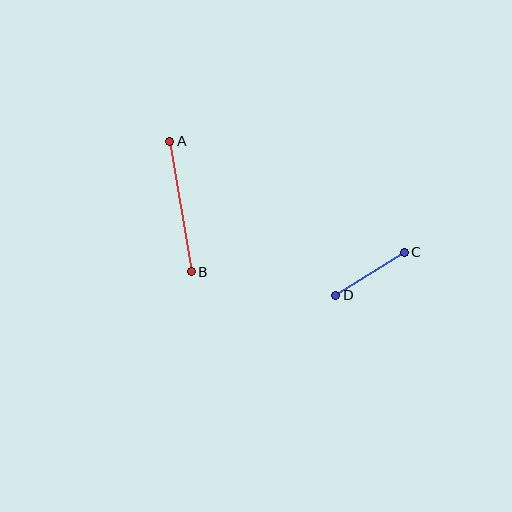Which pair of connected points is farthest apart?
Points A and B are farthest apart.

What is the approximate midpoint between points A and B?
The midpoint is at approximately (181, 207) pixels.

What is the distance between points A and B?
The distance is approximately 132 pixels.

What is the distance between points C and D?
The distance is approximately 81 pixels.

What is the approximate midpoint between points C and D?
The midpoint is at approximately (370, 274) pixels.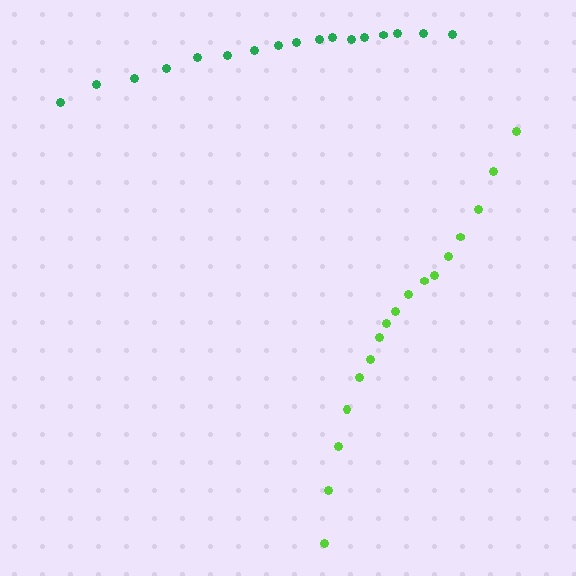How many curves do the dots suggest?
There are 2 distinct paths.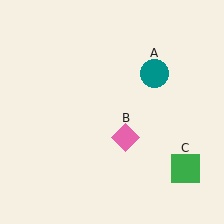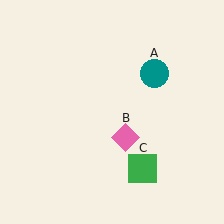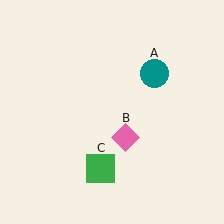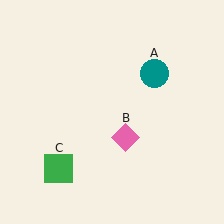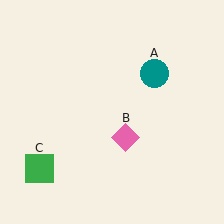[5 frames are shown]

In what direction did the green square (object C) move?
The green square (object C) moved left.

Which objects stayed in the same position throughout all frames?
Teal circle (object A) and pink diamond (object B) remained stationary.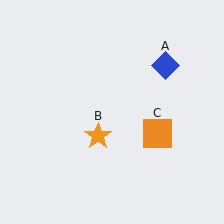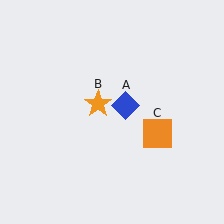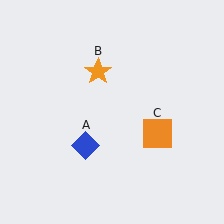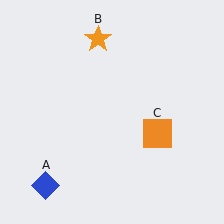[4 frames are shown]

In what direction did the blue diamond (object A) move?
The blue diamond (object A) moved down and to the left.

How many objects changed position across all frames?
2 objects changed position: blue diamond (object A), orange star (object B).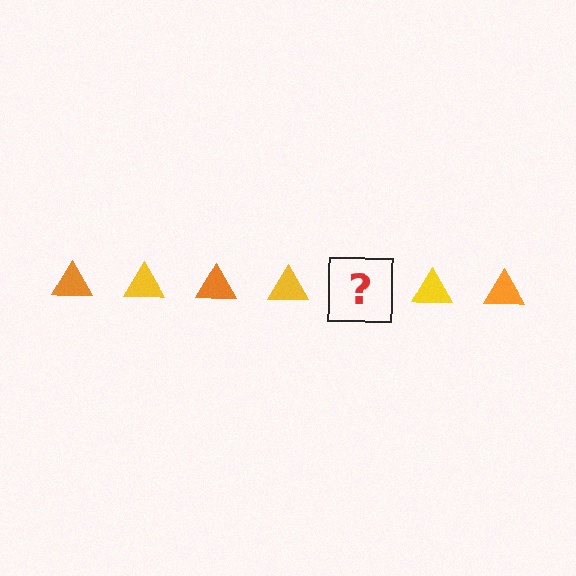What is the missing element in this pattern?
The missing element is an orange triangle.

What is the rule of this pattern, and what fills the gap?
The rule is that the pattern cycles through orange, yellow triangles. The gap should be filled with an orange triangle.